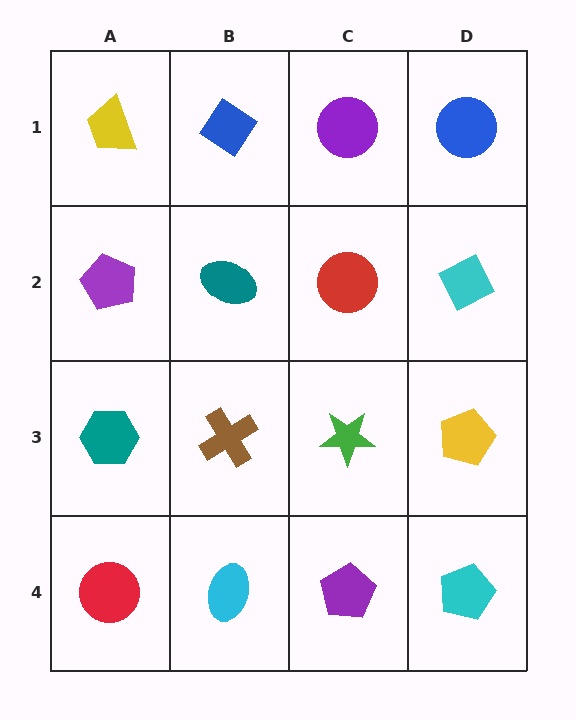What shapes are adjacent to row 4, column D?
A yellow pentagon (row 3, column D), a purple pentagon (row 4, column C).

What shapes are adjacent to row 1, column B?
A teal ellipse (row 2, column B), a yellow trapezoid (row 1, column A), a purple circle (row 1, column C).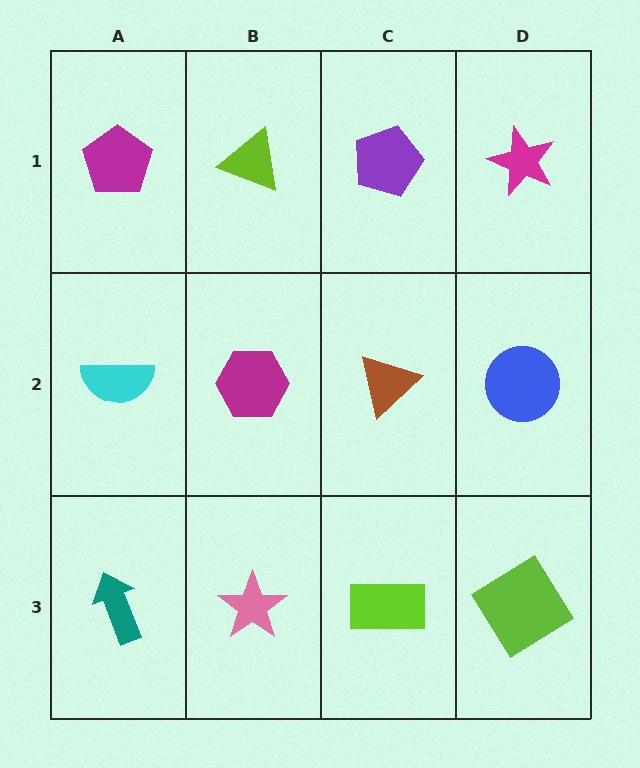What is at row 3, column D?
A lime diamond.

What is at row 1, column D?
A magenta star.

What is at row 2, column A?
A cyan semicircle.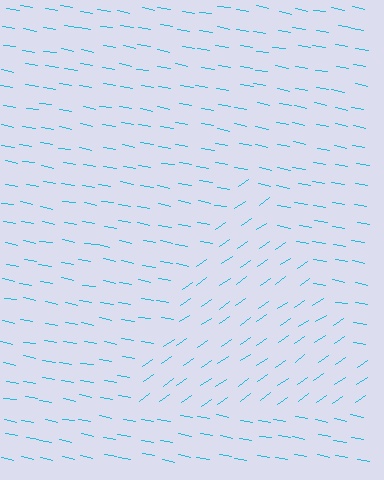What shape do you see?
I see a triangle.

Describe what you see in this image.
The image is filled with small cyan line segments. A triangle region in the image has lines oriented differently from the surrounding lines, creating a visible texture boundary.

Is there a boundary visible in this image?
Yes, there is a texture boundary formed by a change in line orientation.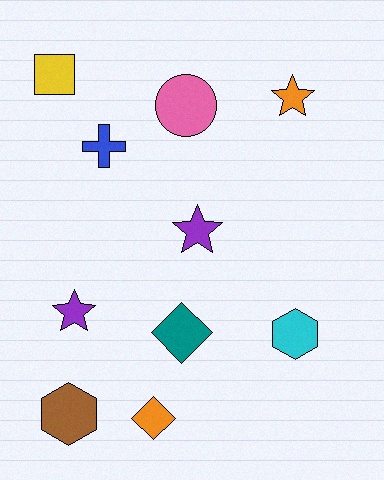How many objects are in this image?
There are 10 objects.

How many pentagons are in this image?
There are no pentagons.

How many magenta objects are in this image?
There are no magenta objects.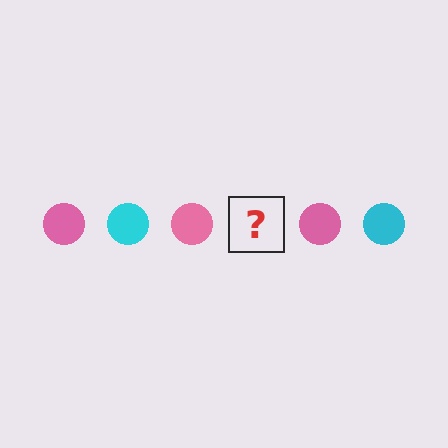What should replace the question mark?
The question mark should be replaced with a cyan circle.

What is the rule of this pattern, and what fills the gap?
The rule is that the pattern cycles through pink, cyan circles. The gap should be filled with a cyan circle.